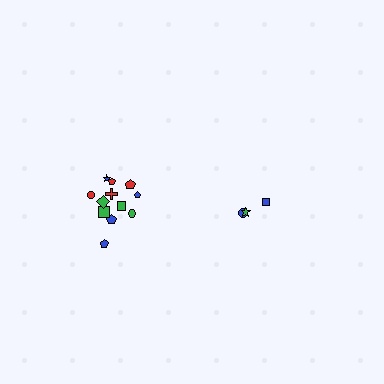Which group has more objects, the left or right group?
The left group.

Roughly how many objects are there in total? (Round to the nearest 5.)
Roughly 15 objects in total.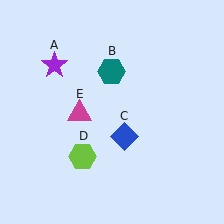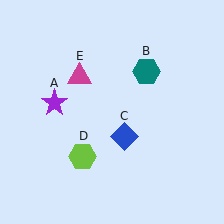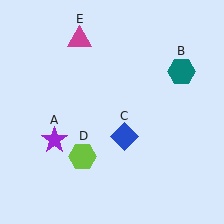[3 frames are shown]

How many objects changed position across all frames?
3 objects changed position: purple star (object A), teal hexagon (object B), magenta triangle (object E).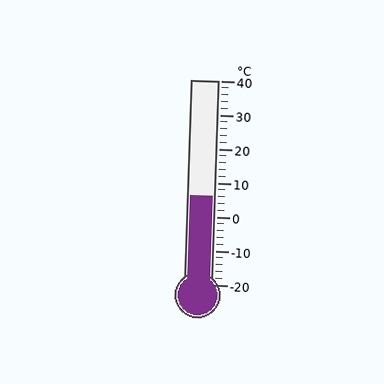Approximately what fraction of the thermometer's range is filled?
The thermometer is filled to approximately 45% of its range.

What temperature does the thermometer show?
The thermometer shows approximately 6°C.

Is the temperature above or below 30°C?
The temperature is below 30°C.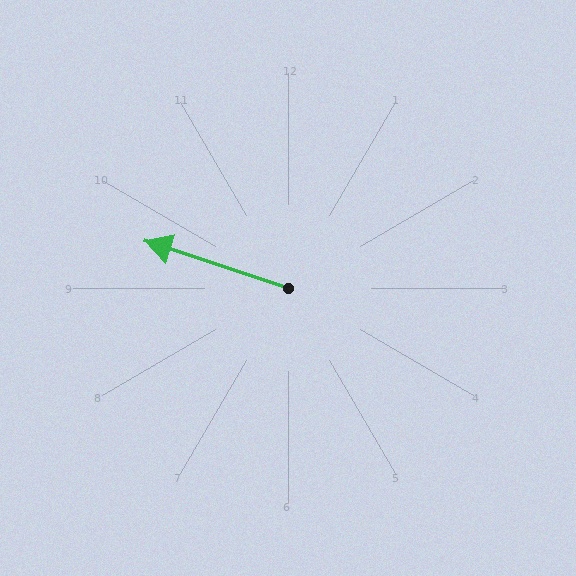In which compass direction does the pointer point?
West.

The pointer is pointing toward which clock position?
Roughly 10 o'clock.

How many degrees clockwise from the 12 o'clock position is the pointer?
Approximately 288 degrees.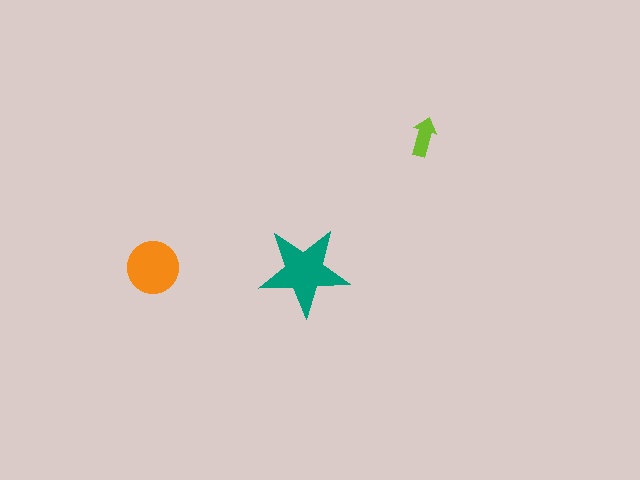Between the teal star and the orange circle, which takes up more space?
The teal star.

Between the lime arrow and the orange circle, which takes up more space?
The orange circle.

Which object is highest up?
The lime arrow is topmost.